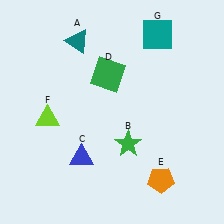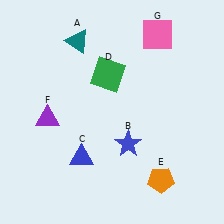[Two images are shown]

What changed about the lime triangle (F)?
In Image 1, F is lime. In Image 2, it changed to purple.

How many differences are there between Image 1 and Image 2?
There are 3 differences between the two images.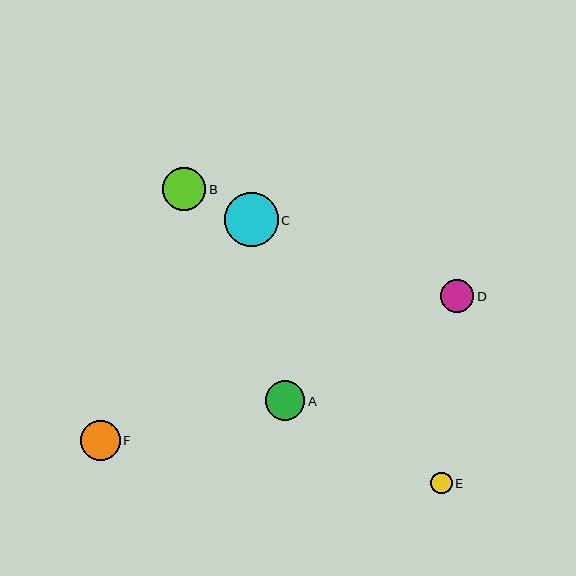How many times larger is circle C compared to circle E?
Circle C is approximately 2.5 times the size of circle E.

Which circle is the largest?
Circle C is the largest with a size of approximately 54 pixels.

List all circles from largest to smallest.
From largest to smallest: C, B, A, F, D, E.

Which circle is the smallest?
Circle E is the smallest with a size of approximately 22 pixels.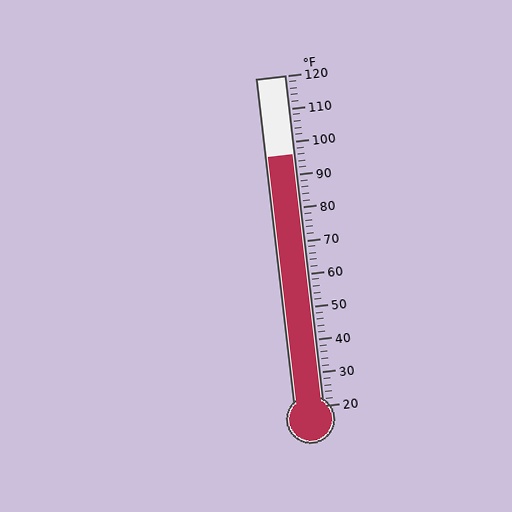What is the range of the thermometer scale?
The thermometer scale ranges from 20°F to 120°F.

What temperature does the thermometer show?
The thermometer shows approximately 96°F.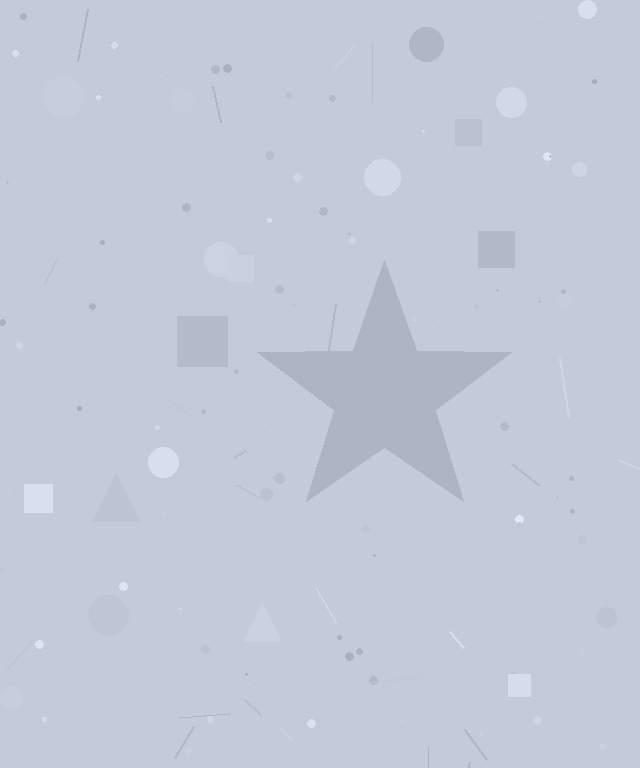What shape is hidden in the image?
A star is hidden in the image.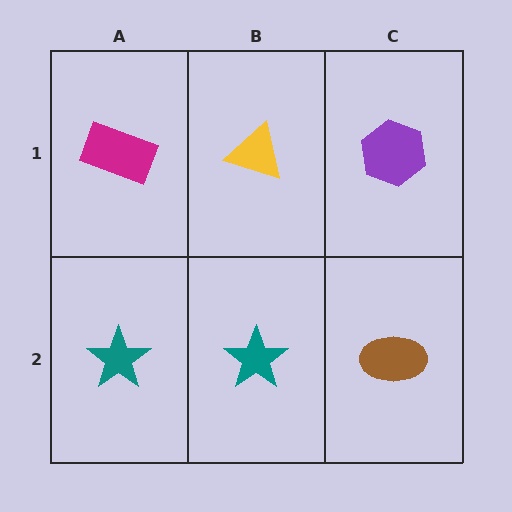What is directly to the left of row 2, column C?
A teal star.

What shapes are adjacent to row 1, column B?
A teal star (row 2, column B), a magenta rectangle (row 1, column A), a purple hexagon (row 1, column C).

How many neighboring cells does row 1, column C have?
2.